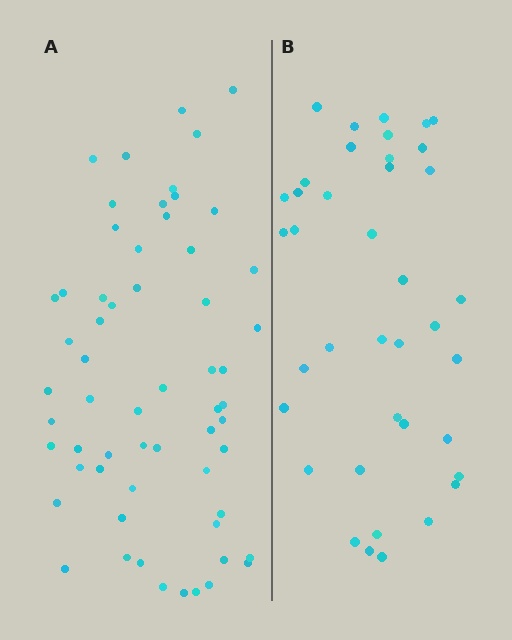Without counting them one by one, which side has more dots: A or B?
Region A (the left region) has more dots.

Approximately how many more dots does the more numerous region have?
Region A has approximately 20 more dots than region B.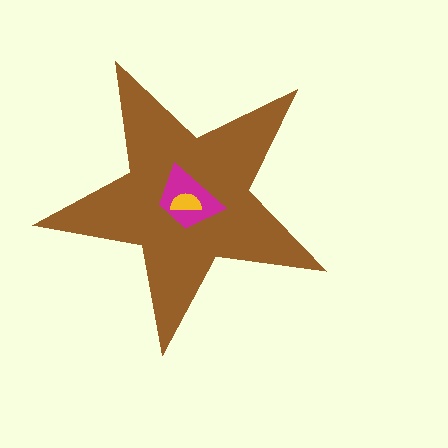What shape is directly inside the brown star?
The magenta trapezoid.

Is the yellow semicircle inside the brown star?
Yes.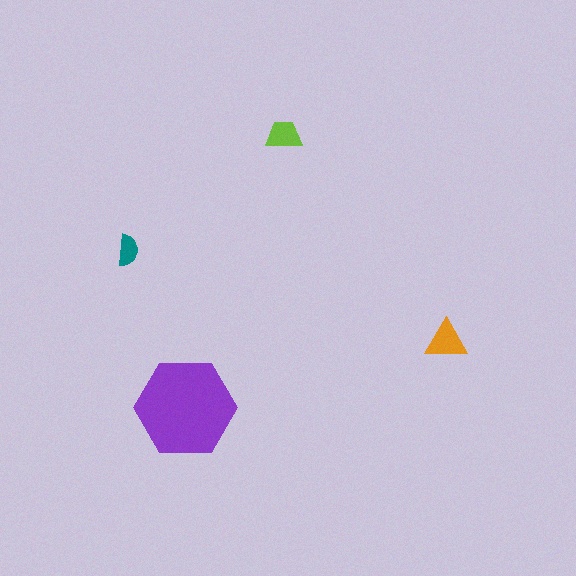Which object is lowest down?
The purple hexagon is bottommost.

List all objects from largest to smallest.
The purple hexagon, the orange triangle, the lime trapezoid, the teal semicircle.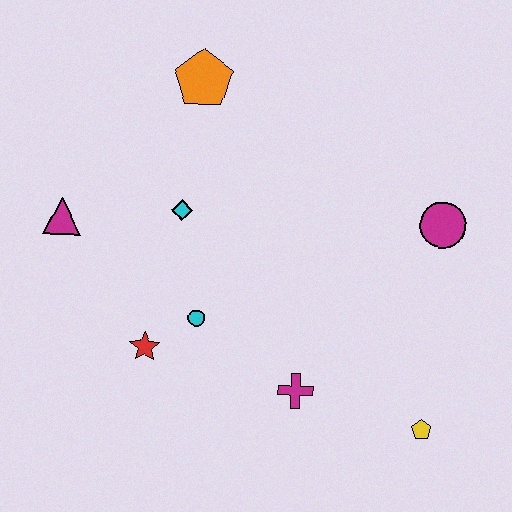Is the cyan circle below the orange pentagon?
Yes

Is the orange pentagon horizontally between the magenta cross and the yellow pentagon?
No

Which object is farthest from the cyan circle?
The magenta circle is farthest from the cyan circle.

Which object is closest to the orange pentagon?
The cyan diamond is closest to the orange pentagon.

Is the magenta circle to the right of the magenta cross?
Yes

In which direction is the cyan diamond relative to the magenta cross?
The cyan diamond is above the magenta cross.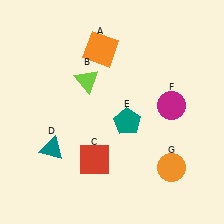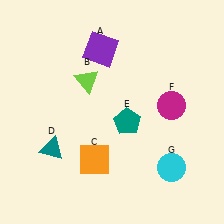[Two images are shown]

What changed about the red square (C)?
In Image 1, C is red. In Image 2, it changed to orange.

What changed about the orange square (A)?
In Image 1, A is orange. In Image 2, it changed to purple.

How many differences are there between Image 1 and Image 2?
There are 3 differences between the two images.